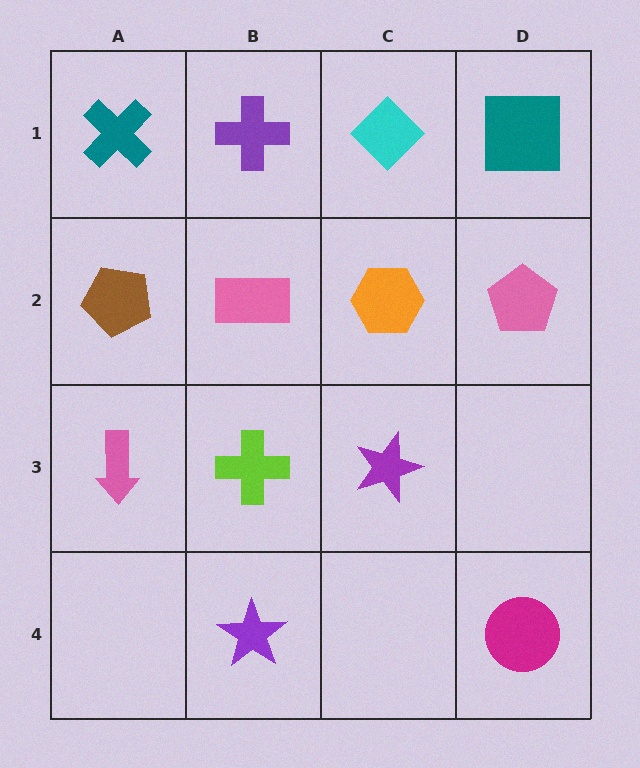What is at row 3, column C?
A purple star.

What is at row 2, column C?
An orange hexagon.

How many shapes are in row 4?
2 shapes.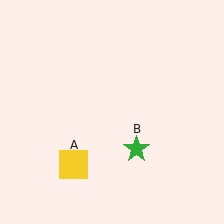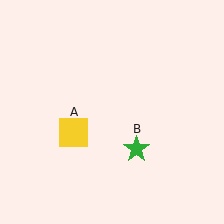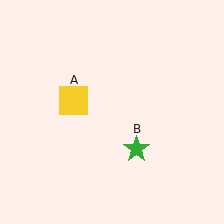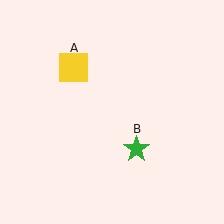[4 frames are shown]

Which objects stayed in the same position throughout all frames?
Green star (object B) remained stationary.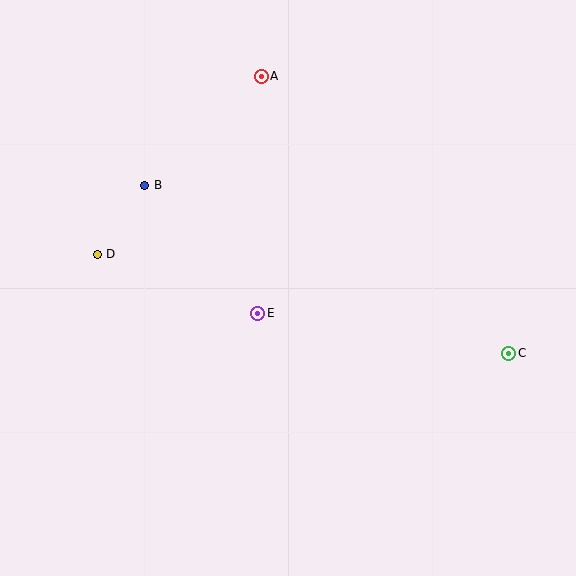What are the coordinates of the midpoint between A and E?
The midpoint between A and E is at (259, 195).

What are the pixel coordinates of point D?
Point D is at (97, 254).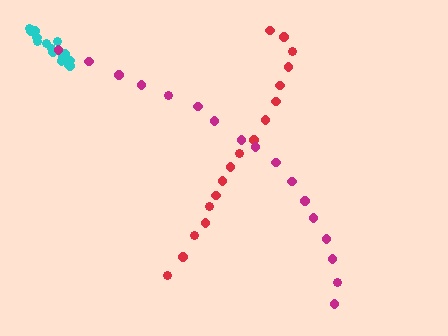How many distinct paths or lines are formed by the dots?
There are 3 distinct paths.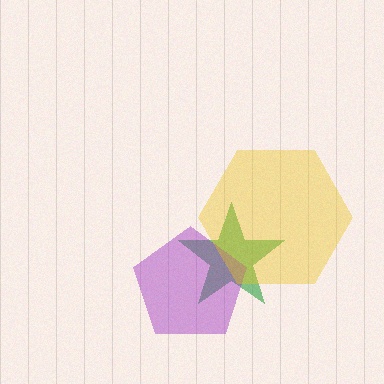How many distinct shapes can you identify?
There are 3 distinct shapes: a green star, a purple pentagon, a yellow hexagon.